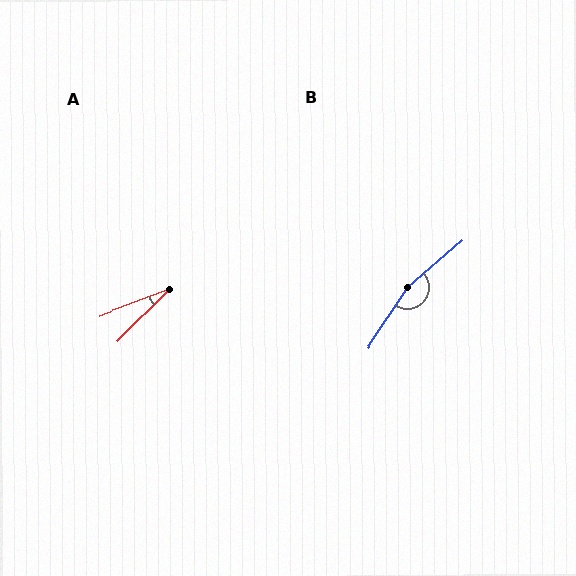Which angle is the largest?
B, at approximately 164 degrees.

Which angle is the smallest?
A, at approximately 25 degrees.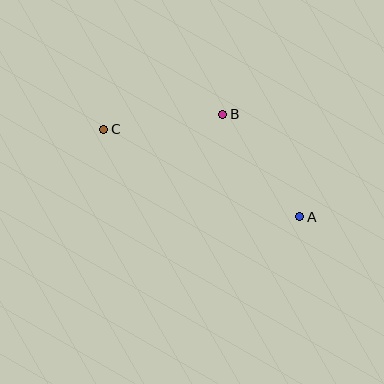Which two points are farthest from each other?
Points A and C are farthest from each other.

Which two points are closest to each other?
Points B and C are closest to each other.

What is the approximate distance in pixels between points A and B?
The distance between A and B is approximately 129 pixels.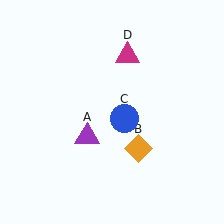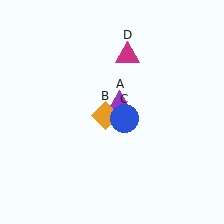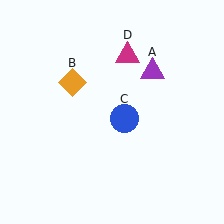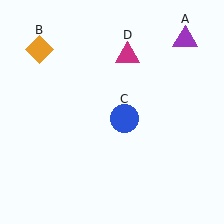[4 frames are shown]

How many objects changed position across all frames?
2 objects changed position: purple triangle (object A), orange diamond (object B).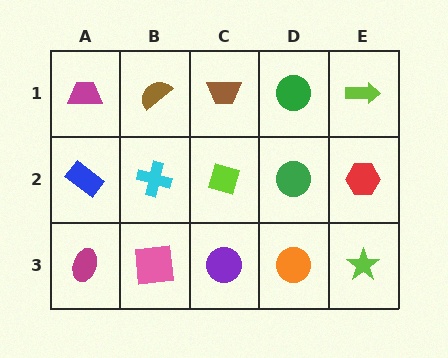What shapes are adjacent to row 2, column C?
A brown trapezoid (row 1, column C), a purple circle (row 3, column C), a cyan cross (row 2, column B), a green circle (row 2, column D).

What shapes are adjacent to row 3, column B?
A cyan cross (row 2, column B), a magenta ellipse (row 3, column A), a purple circle (row 3, column C).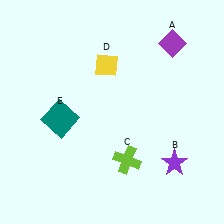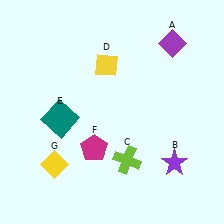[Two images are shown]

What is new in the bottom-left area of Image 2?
A magenta pentagon (F) was added in the bottom-left area of Image 2.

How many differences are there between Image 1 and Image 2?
There are 2 differences between the two images.